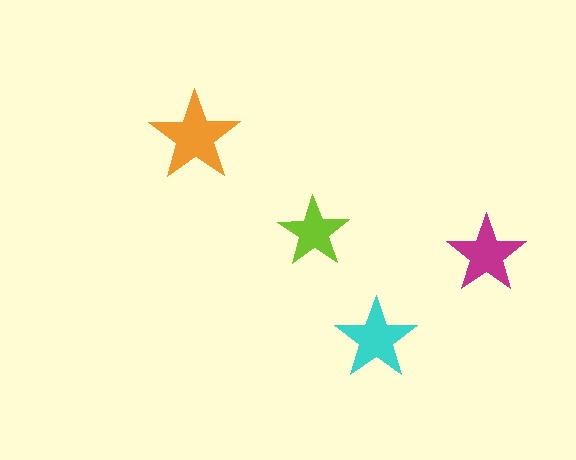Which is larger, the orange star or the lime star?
The orange one.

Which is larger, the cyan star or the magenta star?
The cyan one.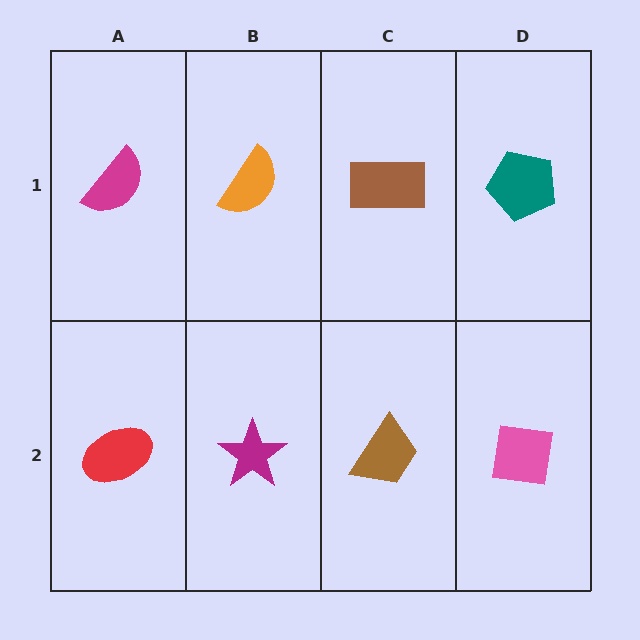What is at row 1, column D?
A teal pentagon.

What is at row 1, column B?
An orange semicircle.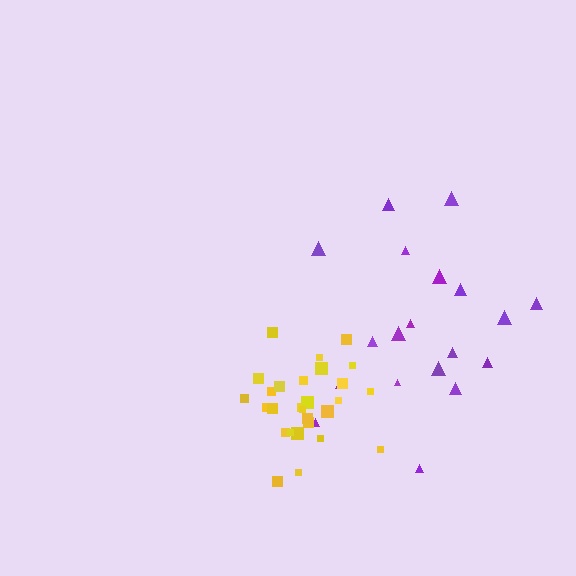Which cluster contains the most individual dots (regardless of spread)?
Yellow (28).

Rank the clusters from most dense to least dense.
yellow, purple.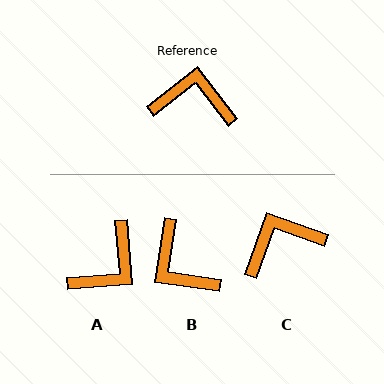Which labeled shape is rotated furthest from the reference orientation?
B, about 134 degrees away.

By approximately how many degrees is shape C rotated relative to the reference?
Approximately 33 degrees counter-clockwise.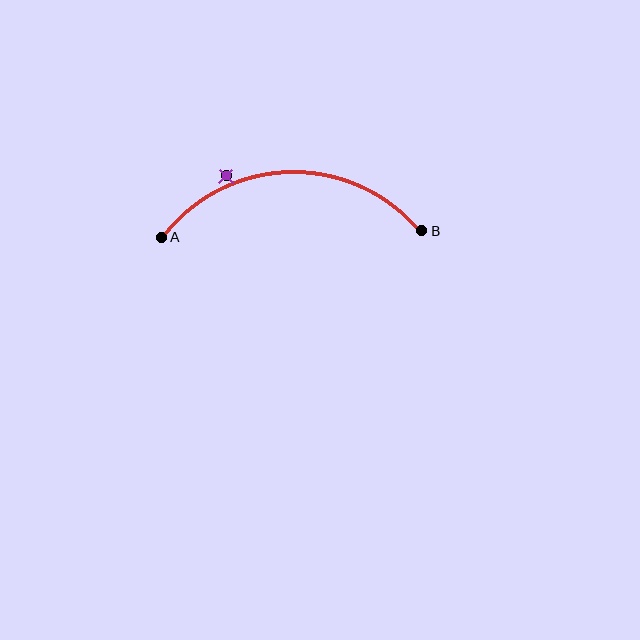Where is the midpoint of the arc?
The arc midpoint is the point on the curve farthest from the straight line joining A and B. It sits above that line.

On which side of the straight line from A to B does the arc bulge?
The arc bulges above the straight line connecting A and B.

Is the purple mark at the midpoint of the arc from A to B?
No — the purple mark does not lie on the arc at all. It sits slightly outside the curve.